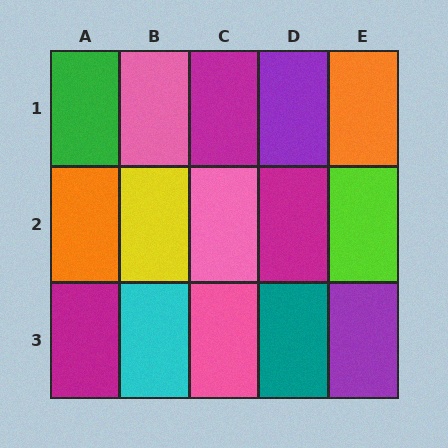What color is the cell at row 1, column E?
Orange.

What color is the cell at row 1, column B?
Pink.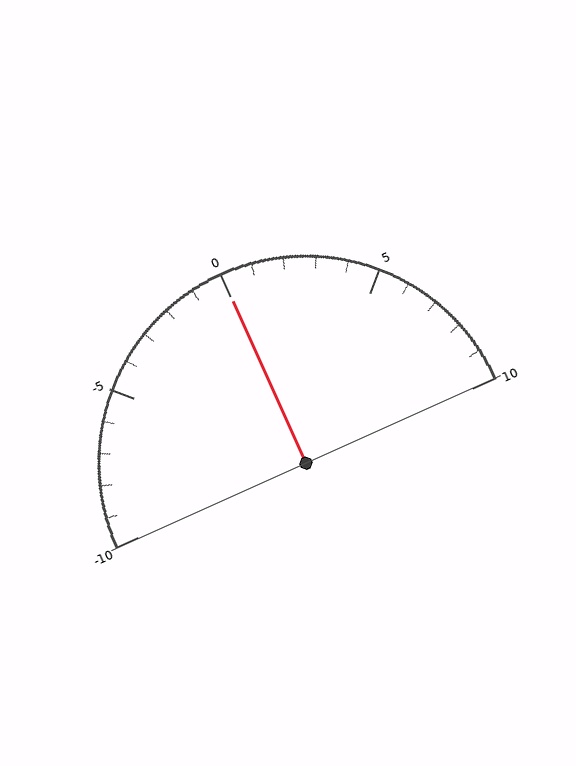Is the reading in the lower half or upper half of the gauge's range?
The reading is in the upper half of the range (-10 to 10).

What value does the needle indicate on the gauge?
The needle indicates approximately 0.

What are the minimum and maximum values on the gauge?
The gauge ranges from -10 to 10.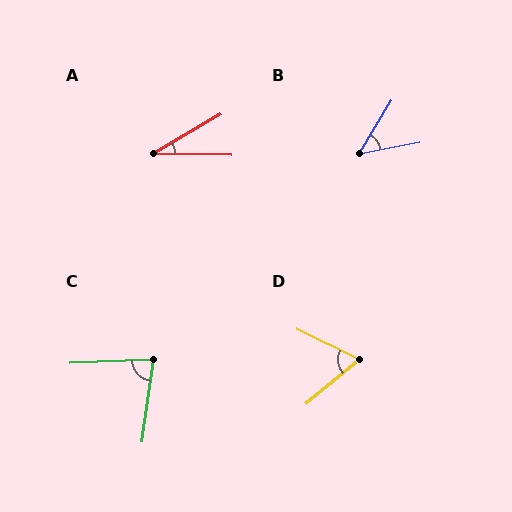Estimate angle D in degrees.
Approximately 66 degrees.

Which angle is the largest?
C, at approximately 79 degrees.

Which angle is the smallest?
A, at approximately 32 degrees.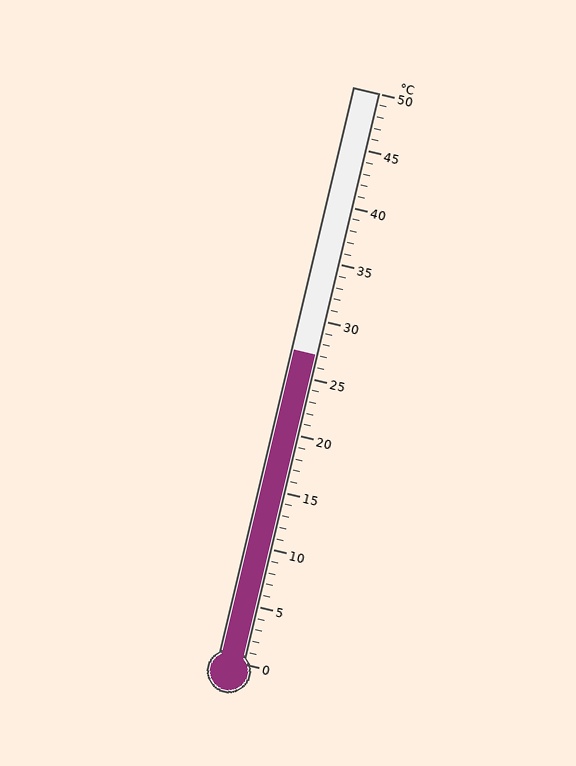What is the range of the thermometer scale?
The thermometer scale ranges from 0°C to 50°C.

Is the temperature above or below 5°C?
The temperature is above 5°C.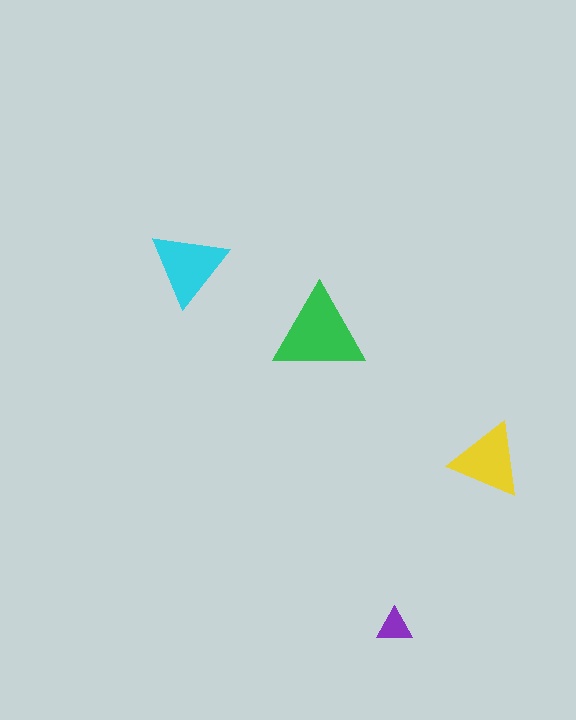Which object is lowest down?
The purple triangle is bottommost.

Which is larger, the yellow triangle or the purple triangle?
The yellow one.